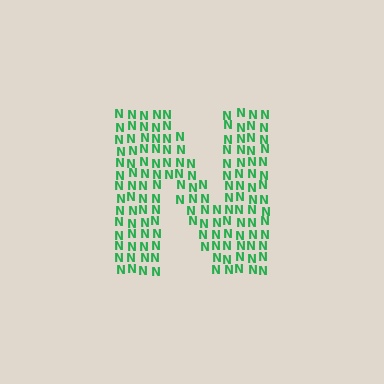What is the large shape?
The large shape is the letter N.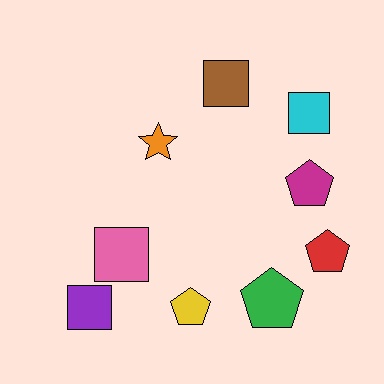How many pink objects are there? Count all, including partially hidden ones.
There is 1 pink object.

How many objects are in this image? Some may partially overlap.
There are 9 objects.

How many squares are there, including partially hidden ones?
There are 4 squares.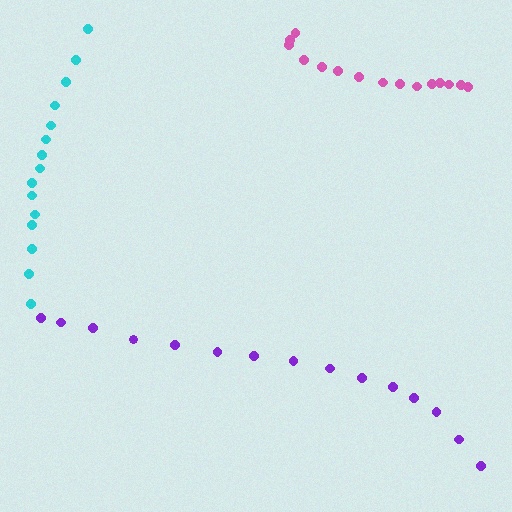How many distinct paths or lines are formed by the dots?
There are 3 distinct paths.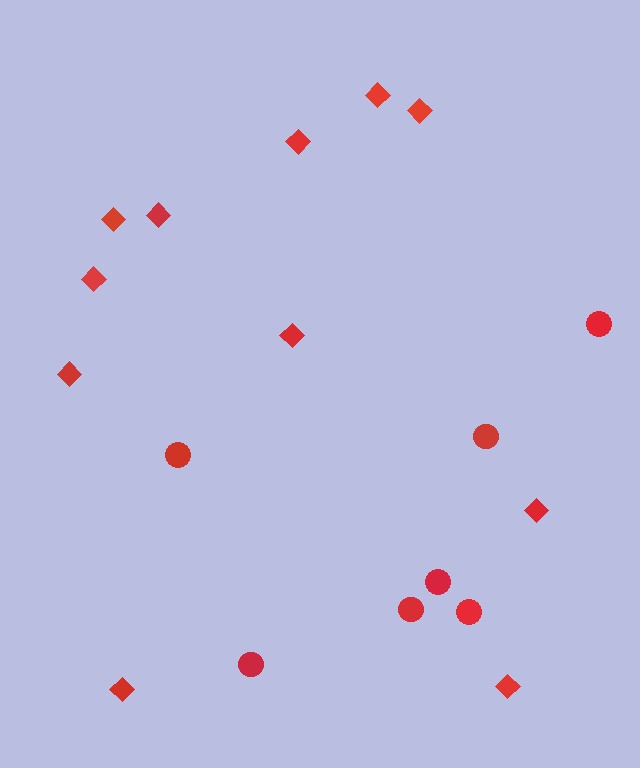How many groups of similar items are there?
There are 2 groups: one group of circles (7) and one group of diamonds (11).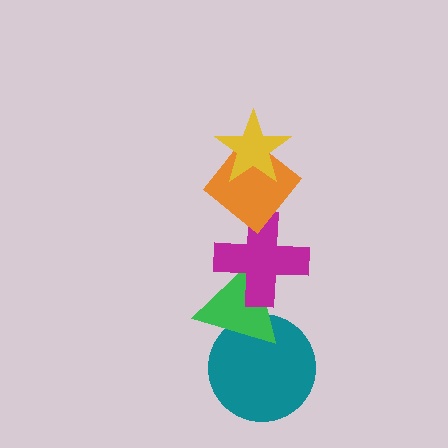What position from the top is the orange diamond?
The orange diamond is 2nd from the top.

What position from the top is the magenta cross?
The magenta cross is 3rd from the top.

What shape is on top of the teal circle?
The green triangle is on top of the teal circle.